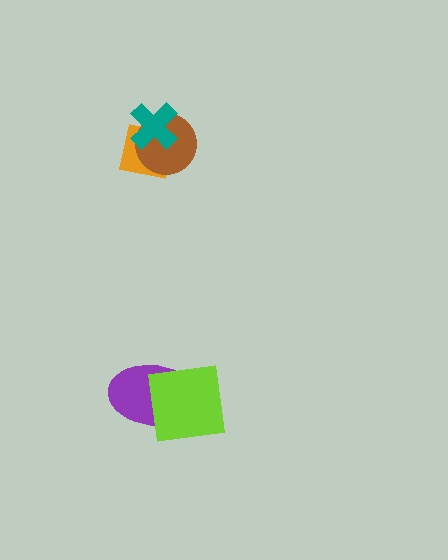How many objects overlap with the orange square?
2 objects overlap with the orange square.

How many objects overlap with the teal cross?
2 objects overlap with the teal cross.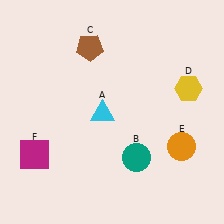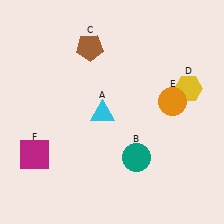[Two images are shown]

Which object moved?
The orange circle (E) moved up.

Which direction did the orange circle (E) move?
The orange circle (E) moved up.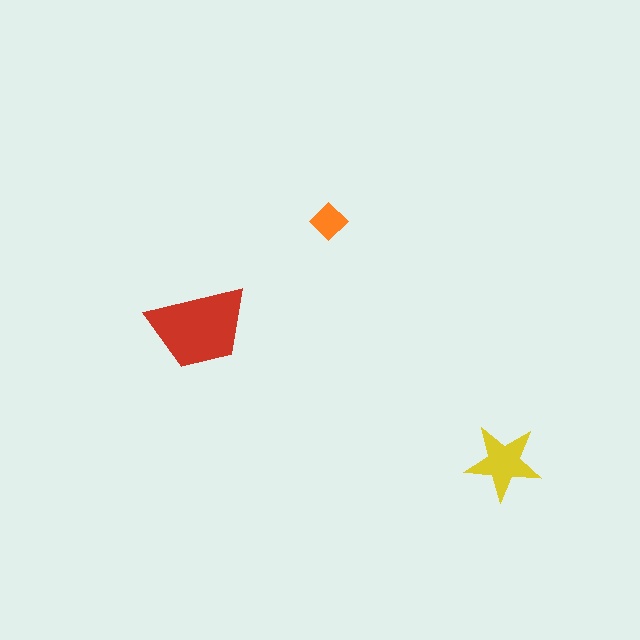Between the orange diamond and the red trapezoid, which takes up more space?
The red trapezoid.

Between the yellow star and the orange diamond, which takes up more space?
The yellow star.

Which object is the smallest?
The orange diamond.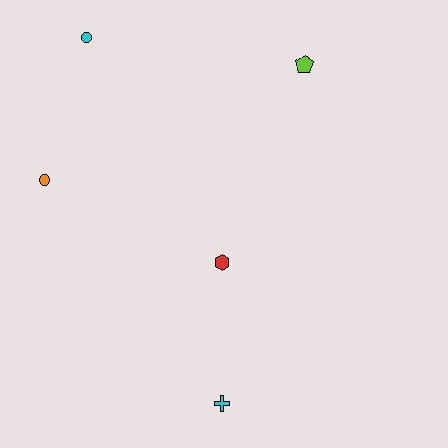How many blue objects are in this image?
There are no blue objects.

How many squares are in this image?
There are no squares.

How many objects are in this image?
There are 5 objects.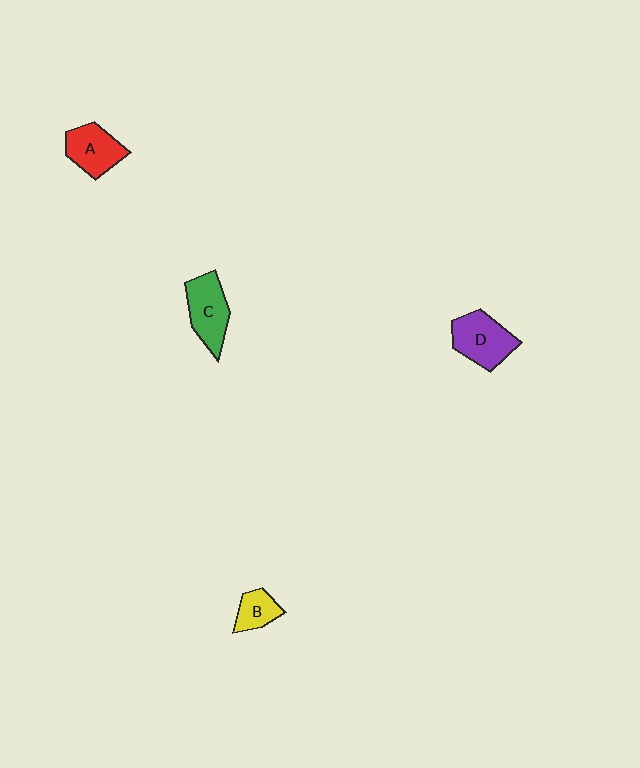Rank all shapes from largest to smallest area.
From largest to smallest: D (purple), C (green), A (red), B (yellow).